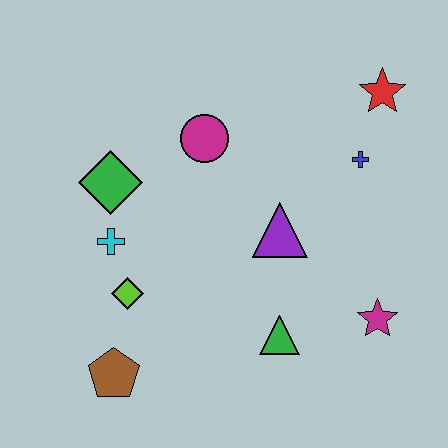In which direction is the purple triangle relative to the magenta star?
The purple triangle is to the left of the magenta star.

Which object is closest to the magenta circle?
The green diamond is closest to the magenta circle.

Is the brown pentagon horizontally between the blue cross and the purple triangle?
No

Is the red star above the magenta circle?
Yes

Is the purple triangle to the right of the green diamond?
Yes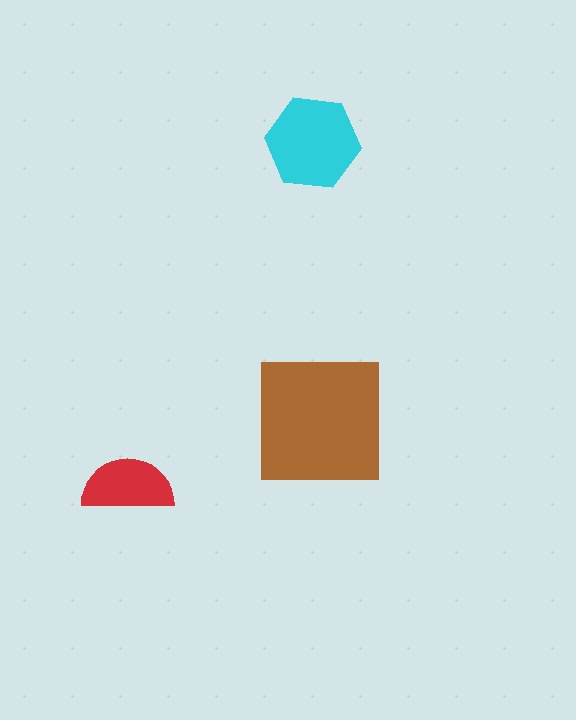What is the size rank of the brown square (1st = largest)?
1st.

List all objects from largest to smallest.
The brown square, the cyan hexagon, the red semicircle.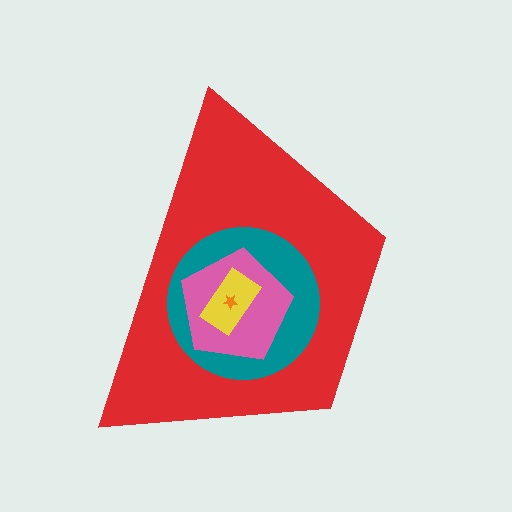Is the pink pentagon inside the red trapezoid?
Yes.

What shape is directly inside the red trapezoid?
The teal circle.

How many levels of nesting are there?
5.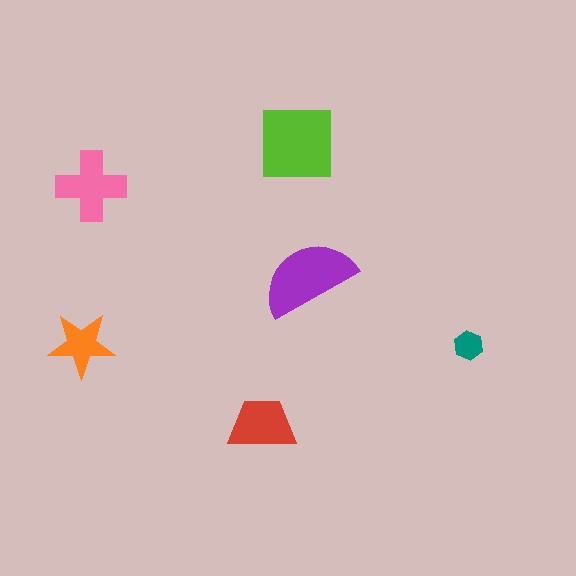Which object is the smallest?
The teal hexagon.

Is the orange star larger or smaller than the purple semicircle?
Smaller.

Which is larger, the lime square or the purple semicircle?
The lime square.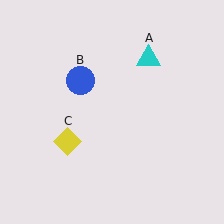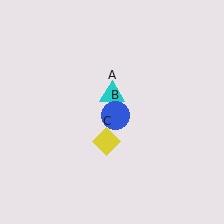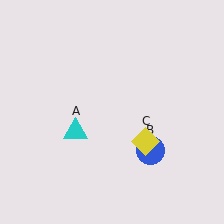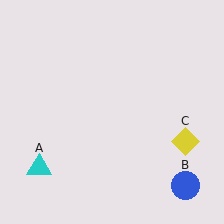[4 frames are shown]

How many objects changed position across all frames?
3 objects changed position: cyan triangle (object A), blue circle (object B), yellow diamond (object C).